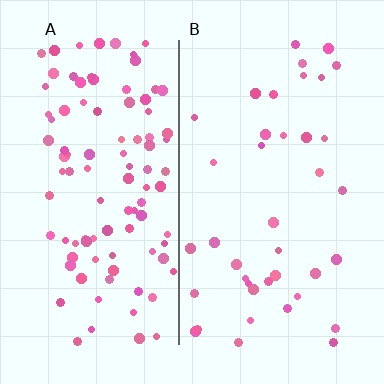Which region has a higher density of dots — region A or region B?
A (the left).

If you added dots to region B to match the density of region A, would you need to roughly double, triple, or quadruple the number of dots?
Approximately triple.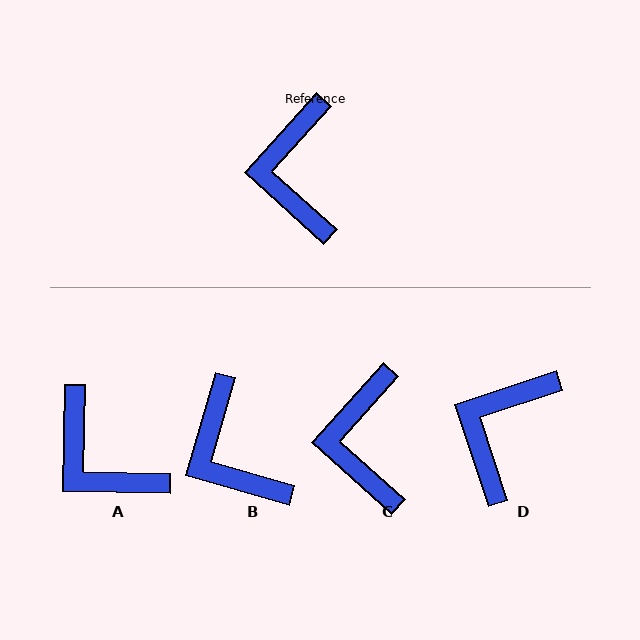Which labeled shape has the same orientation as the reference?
C.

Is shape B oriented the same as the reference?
No, it is off by about 26 degrees.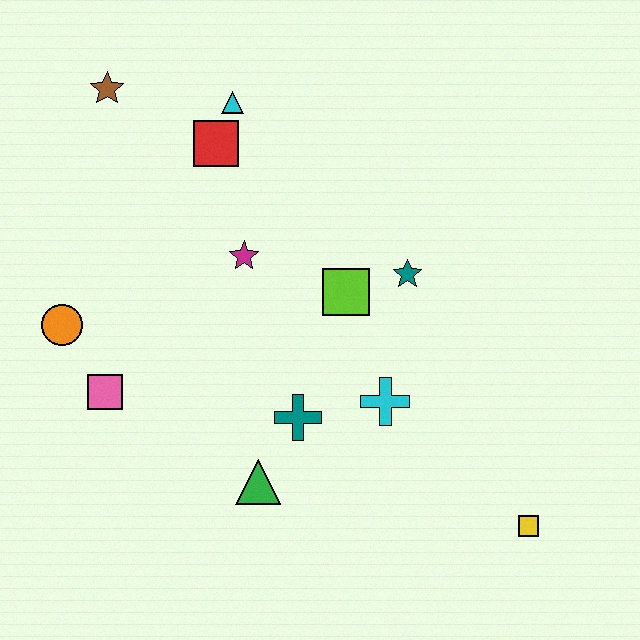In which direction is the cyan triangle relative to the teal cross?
The cyan triangle is above the teal cross.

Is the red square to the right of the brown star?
Yes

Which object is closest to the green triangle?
The teal cross is closest to the green triangle.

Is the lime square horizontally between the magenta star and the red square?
No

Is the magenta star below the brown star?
Yes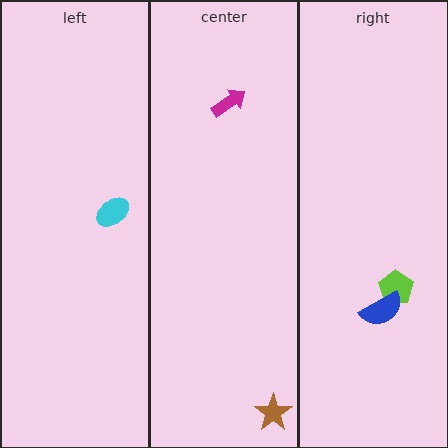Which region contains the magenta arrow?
The center region.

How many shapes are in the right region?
2.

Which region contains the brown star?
The center region.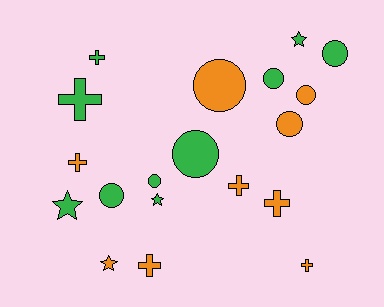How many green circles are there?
There are 5 green circles.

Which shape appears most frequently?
Circle, with 8 objects.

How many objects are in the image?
There are 19 objects.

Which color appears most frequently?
Green, with 10 objects.